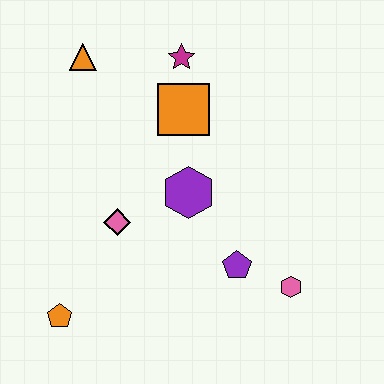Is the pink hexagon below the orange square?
Yes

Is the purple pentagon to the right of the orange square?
Yes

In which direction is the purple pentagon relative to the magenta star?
The purple pentagon is below the magenta star.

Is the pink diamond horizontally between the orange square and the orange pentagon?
Yes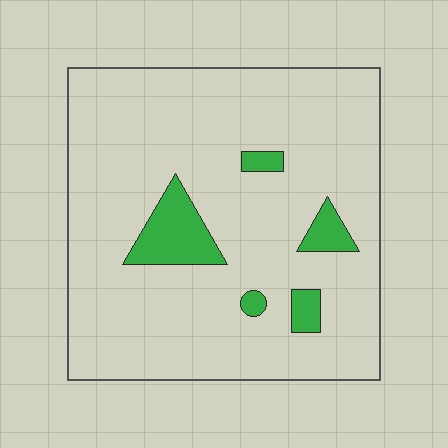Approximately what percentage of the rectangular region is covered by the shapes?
Approximately 10%.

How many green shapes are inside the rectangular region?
5.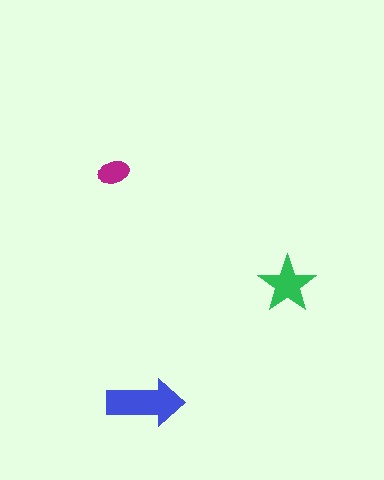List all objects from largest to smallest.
The blue arrow, the green star, the magenta ellipse.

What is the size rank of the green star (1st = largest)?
2nd.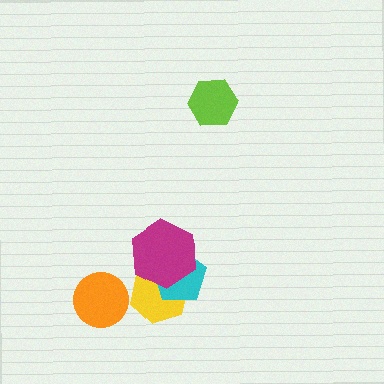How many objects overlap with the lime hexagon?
0 objects overlap with the lime hexagon.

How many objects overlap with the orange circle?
0 objects overlap with the orange circle.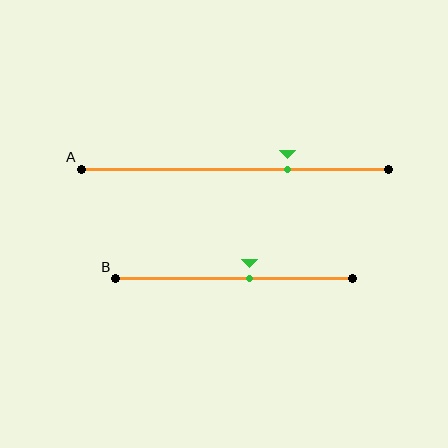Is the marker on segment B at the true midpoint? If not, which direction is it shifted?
No, the marker on segment B is shifted to the right by about 6% of the segment length.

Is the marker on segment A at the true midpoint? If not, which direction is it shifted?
No, the marker on segment A is shifted to the right by about 17% of the segment length.